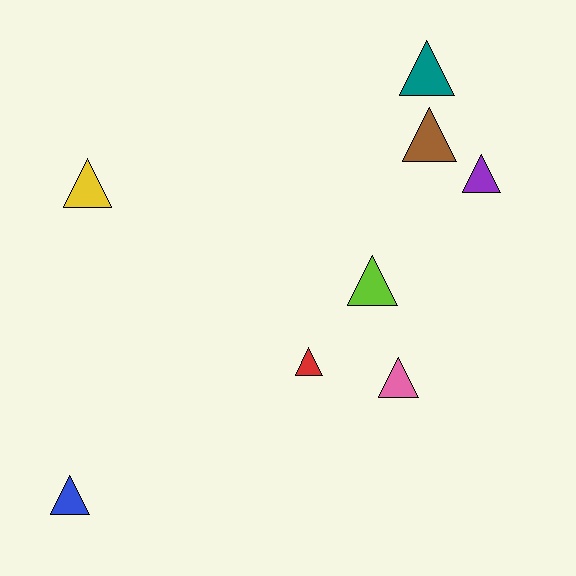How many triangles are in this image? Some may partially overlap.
There are 8 triangles.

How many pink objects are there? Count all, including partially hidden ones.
There is 1 pink object.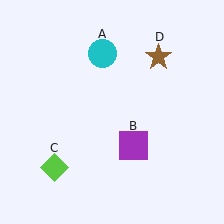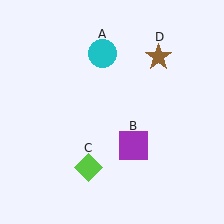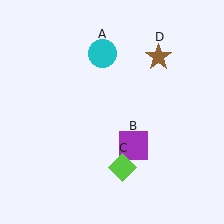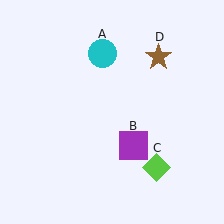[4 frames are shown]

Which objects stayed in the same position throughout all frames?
Cyan circle (object A) and purple square (object B) and brown star (object D) remained stationary.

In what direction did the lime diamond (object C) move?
The lime diamond (object C) moved right.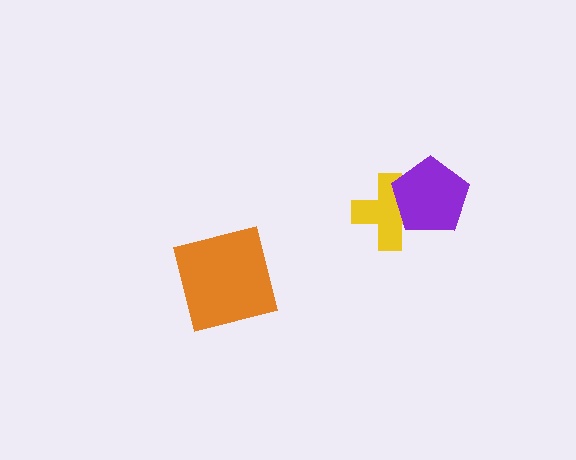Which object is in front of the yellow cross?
The purple pentagon is in front of the yellow cross.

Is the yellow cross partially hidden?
Yes, it is partially covered by another shape.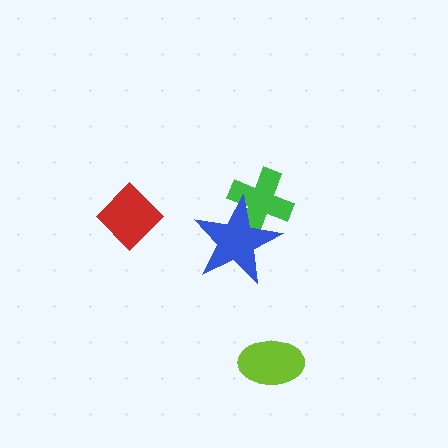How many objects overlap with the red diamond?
0 objects overlap with the red diamond.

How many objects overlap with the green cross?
1 object overlaps with the green cross.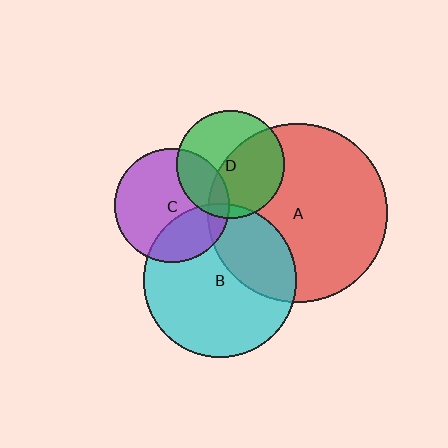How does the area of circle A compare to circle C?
Approximately 2.5 times.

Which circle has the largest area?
Circle A (red).